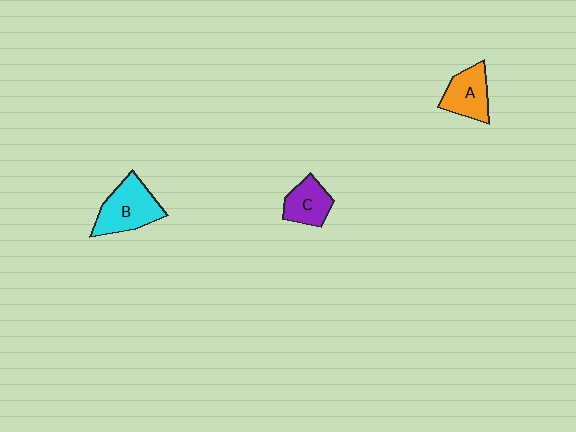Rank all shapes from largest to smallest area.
From largest to smallest: B (cyan), A (orange), C (purple).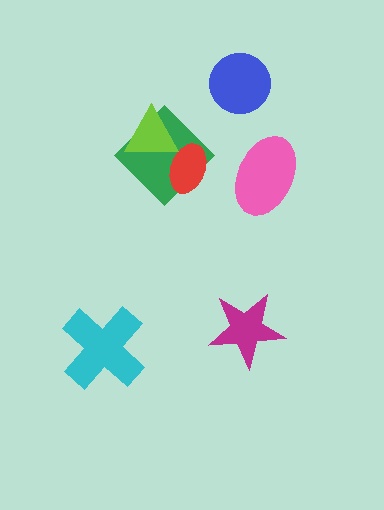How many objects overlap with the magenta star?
0 objects overlap with the magenta star.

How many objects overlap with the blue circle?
0 objects overlap with the blue circle.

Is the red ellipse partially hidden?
Yes, it is partially covered by another shape.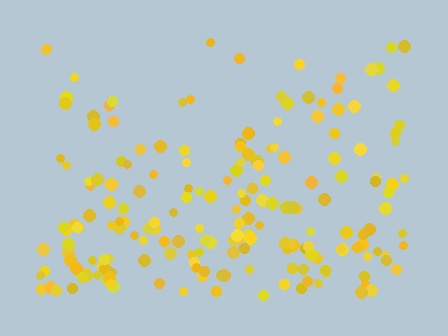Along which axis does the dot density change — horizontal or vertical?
Vertical.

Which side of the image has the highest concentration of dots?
The bottom.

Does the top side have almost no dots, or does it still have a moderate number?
Still a moderate number, just noticeably fewer than the bottom.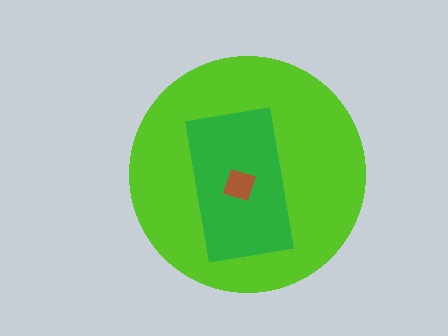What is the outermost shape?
The lime circle.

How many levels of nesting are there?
3.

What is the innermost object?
The brown diamond.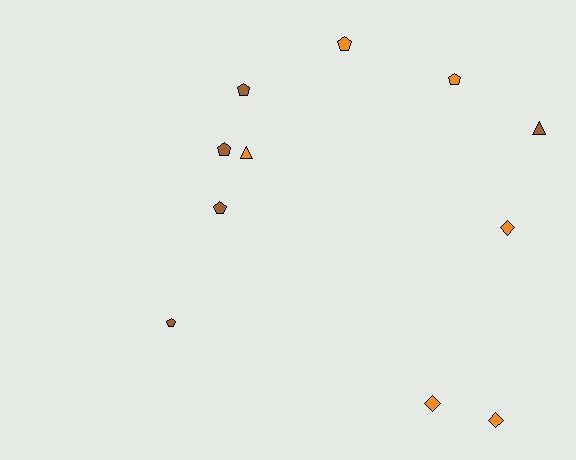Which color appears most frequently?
Orange, with 6 objects.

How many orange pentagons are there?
There are 2 orange pentagons.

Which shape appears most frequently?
Pentagon, with 6 objects.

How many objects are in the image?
There are 11 objects.